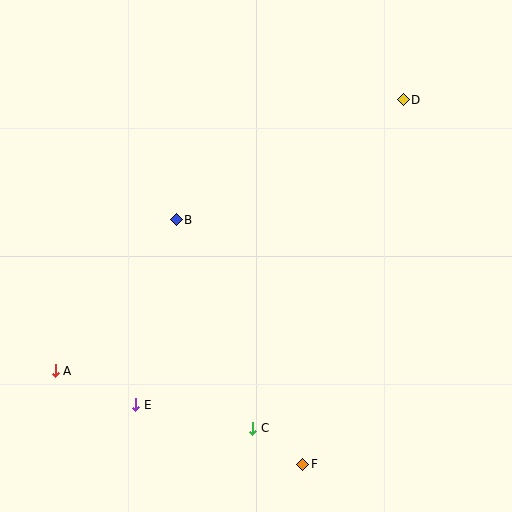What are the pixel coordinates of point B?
Point B is at (176, 220).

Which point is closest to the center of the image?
Point B at (176, 220) is closest to the center.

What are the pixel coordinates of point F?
Point F is at (303, 464).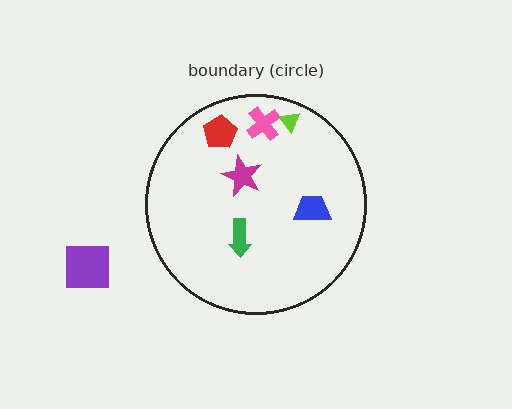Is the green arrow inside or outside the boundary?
Inside.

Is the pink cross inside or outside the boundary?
Inside.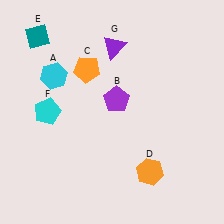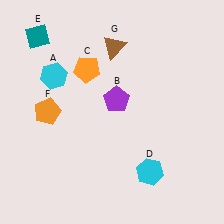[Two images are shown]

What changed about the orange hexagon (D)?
In Image 1, D is orange. In Image 2, it changed to cyan.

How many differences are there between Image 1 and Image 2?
There are 3 differences between the two images.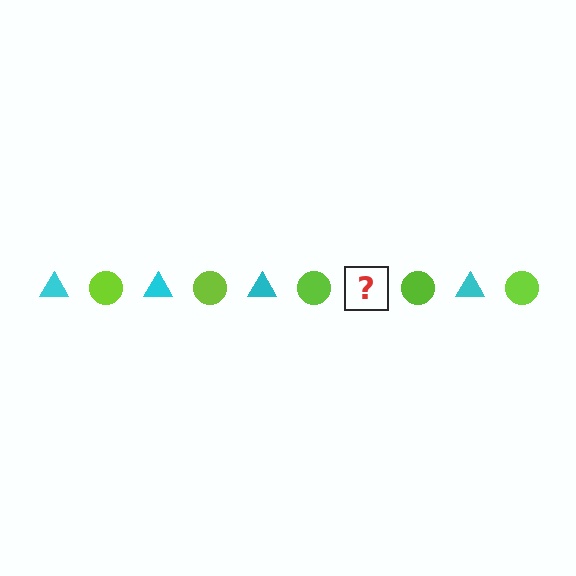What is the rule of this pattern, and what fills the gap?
The rule is that the pattern alternates between cyan triangle and lime circle. The gap should be filled with a cyan triangle.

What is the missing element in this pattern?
The missing element is a cyan triangle.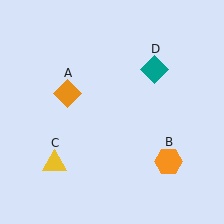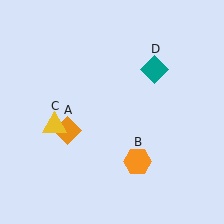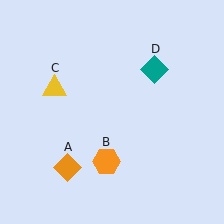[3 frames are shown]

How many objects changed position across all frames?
3 objects changed position: orange diamond (object A), orange hexagon (object B), yellow triangle (object C).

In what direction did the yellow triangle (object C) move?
The yellow triangle (object C) moved up.